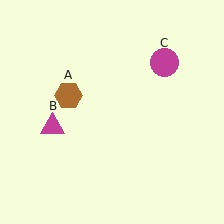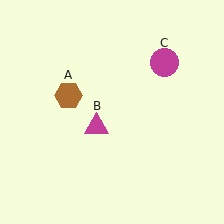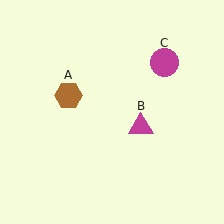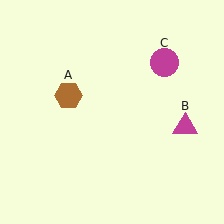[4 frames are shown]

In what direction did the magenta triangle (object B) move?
The magenta triangle (object B) moved right.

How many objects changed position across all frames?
1 object changed position: magenta triangle (object B).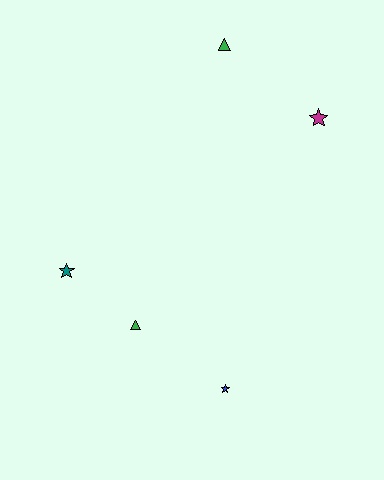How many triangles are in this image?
There are 2 triangles.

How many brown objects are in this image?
There are no brown objects.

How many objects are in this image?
There are 5 objects.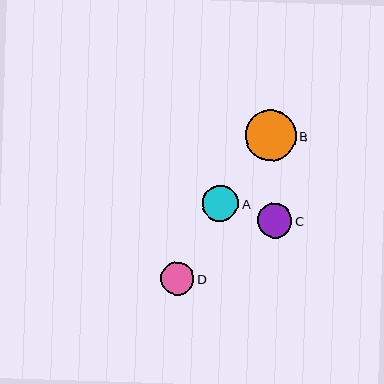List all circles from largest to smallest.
From largest to smallest: B, A, C, D.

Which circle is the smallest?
Circle D is the smallest with a size of approximately 33 pixels.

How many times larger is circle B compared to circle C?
Circle B is approximately 1.5 times the size of circle C.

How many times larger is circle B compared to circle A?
Circle B is approximately 1.4 times the size of circle A.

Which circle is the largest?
Circle B is the largest with a size of approximately 51 pixels.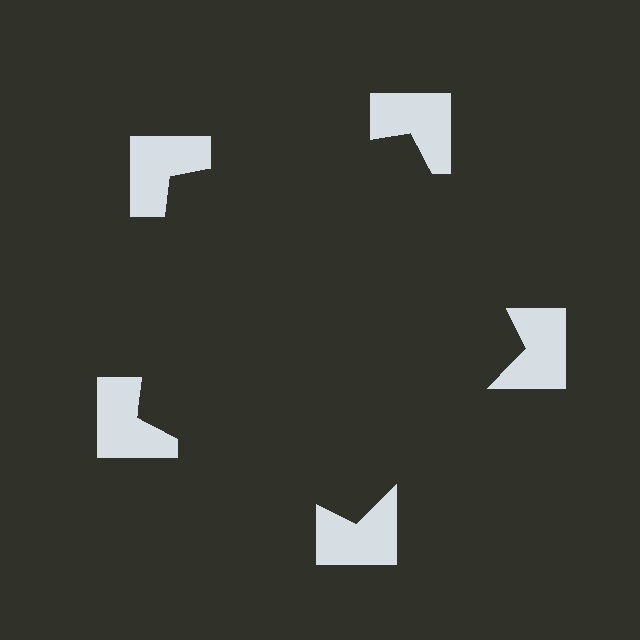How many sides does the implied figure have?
5 sides.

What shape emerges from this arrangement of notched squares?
An illusory pentagon — its edges are inferred from the aligned wedge cuts in the notched squares, not physically drawn.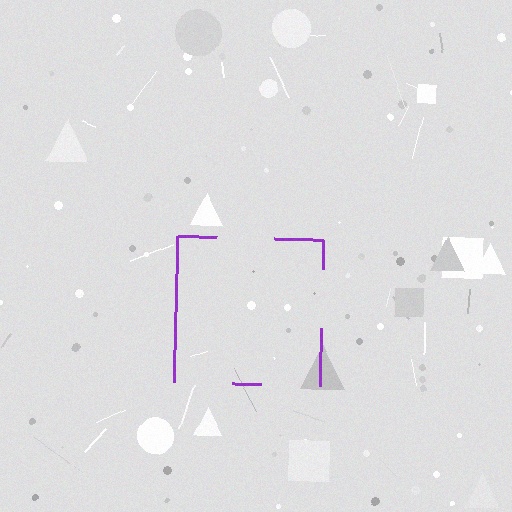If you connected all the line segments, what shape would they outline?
They would outline a square.